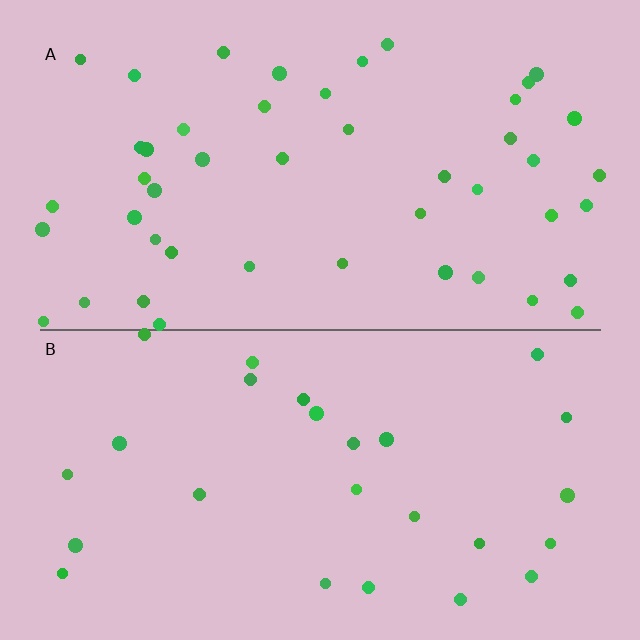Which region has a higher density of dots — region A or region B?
A (the top).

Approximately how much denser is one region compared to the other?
Approximately 1.8× — region A over region B.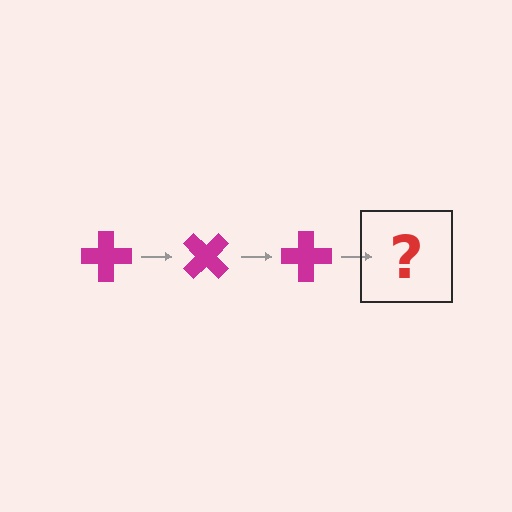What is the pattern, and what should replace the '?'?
The pattern is that the cross rotates 45 degrees each step. The '?' should be a magenta cross rotated 135 degrees.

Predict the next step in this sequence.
The next step is a magenta cross rotated 135 degrees.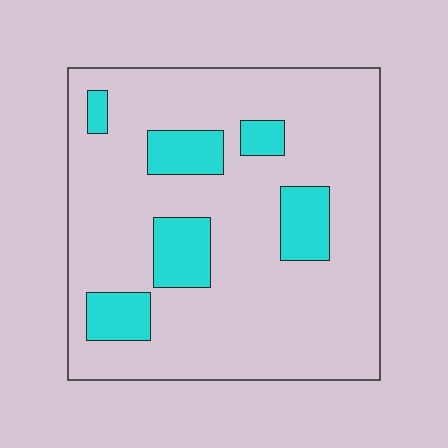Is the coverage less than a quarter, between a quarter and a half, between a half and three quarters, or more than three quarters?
Less than a quarter.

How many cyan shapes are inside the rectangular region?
6.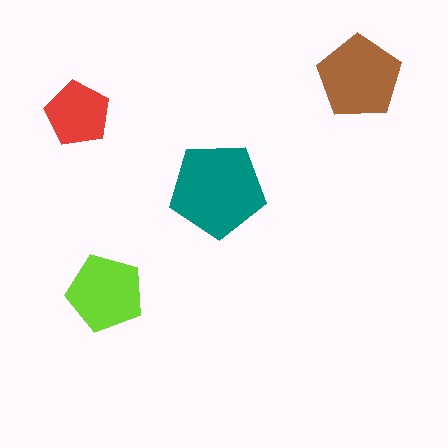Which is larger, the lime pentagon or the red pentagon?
The lime one.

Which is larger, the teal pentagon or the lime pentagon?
The teal one.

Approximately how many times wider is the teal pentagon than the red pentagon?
About 1.5 times wider.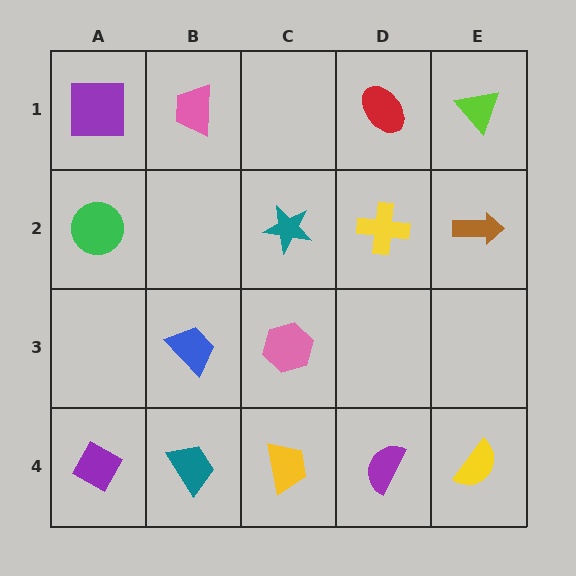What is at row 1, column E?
A lime triangle.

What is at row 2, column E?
A brown arrow.